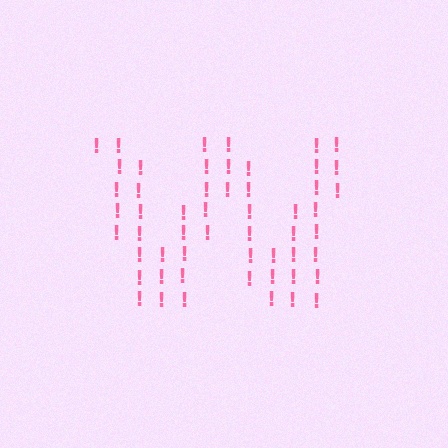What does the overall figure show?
The overall figure shows the letter W.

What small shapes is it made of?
It is made of small exclamation marks.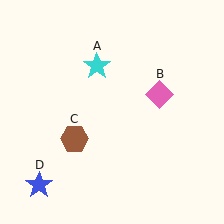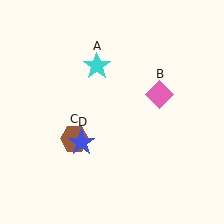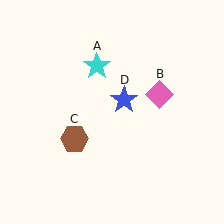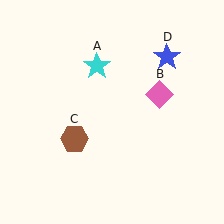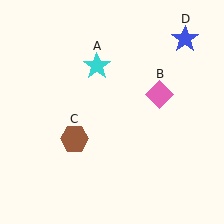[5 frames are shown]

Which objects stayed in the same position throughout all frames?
Cyan star (object A) and pink diamond (object B) and brown hexagon (object C) remained stationary.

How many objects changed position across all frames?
1 object changed position: blue star (object D).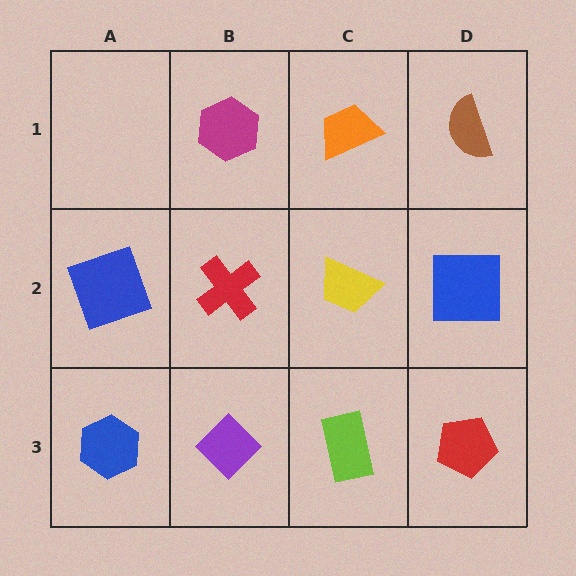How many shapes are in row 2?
4 shapes.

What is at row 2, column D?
A blue square.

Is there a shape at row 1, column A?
No, that cell is empty.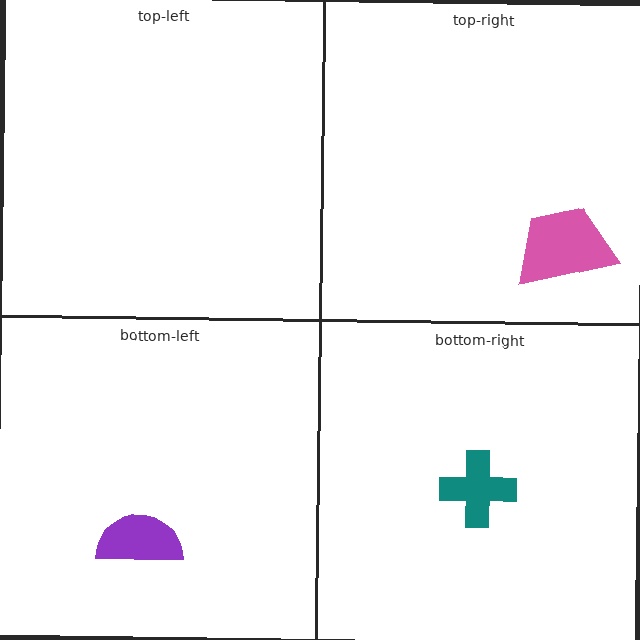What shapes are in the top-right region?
The pink trapezoid.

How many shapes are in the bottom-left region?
1.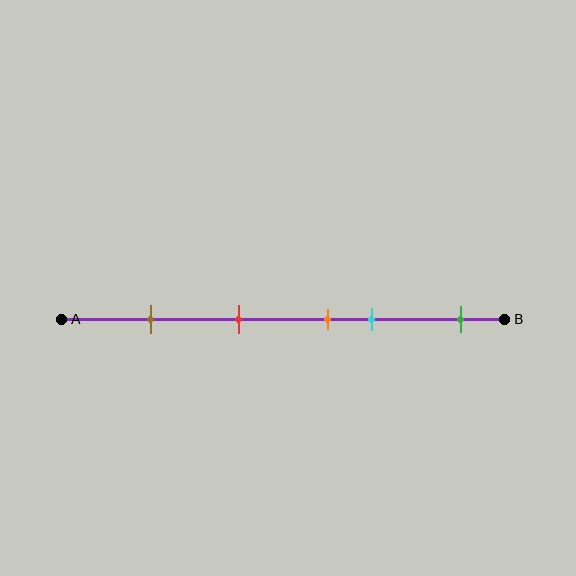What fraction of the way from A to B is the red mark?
The red mark is approximately 40% (0.4) of the way from A to B.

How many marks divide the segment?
There are 5 marks dividing the segment.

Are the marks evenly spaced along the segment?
No, the marks are not evenly spaced.